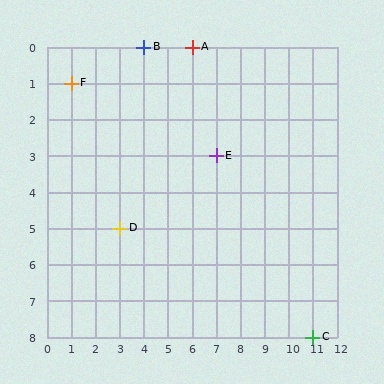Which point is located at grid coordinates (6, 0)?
Point A is at (6, 0).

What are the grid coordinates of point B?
Point B is at grid coordinates (4, 0).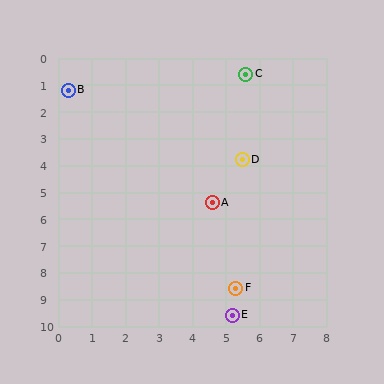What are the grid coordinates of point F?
Point F is at approximately (5.3, 8.6).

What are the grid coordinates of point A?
Point A is at approximately (4.6, 5.4).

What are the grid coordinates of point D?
Point D is at approximately (5.5, 3.8).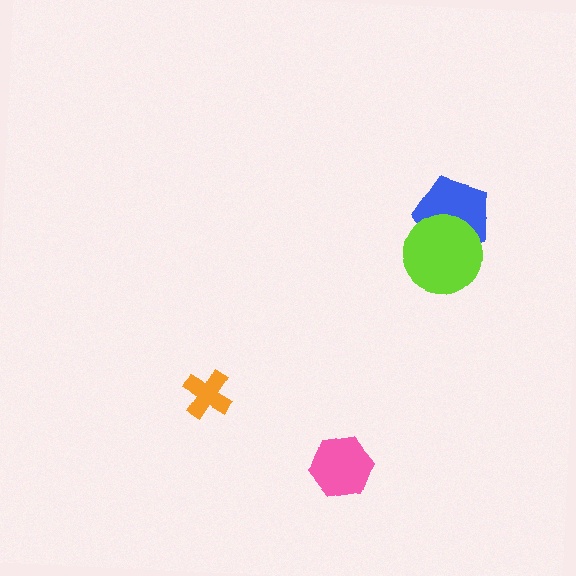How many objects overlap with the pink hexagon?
0 objects overlap with the pink hexagon.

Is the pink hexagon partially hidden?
No, no other shape covers it.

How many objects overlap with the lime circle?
1 object overlaps with the lime circle.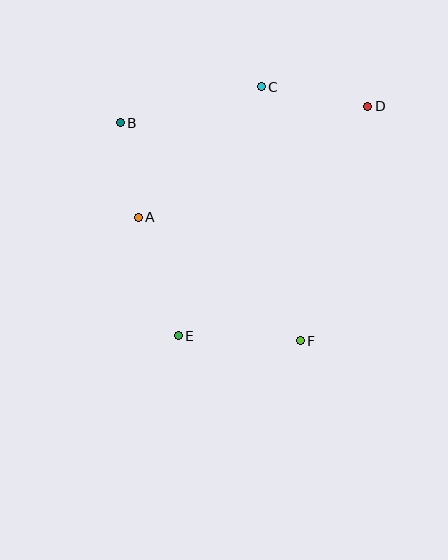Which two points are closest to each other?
Points A and B are closest to each other.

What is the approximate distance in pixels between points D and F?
The distance between D and F is approximately 244 pixels.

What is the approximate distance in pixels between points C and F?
The distance between C and F is approximately 257 pixels.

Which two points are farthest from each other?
Points D and E are farthest from each other.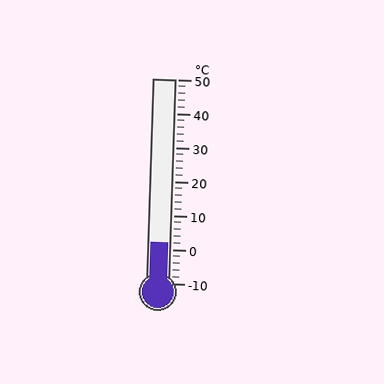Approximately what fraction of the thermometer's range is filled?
The thermometer is filled to approximately 20% of its range.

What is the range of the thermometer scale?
The thermometer scale ranges from -10°C to 50°C.